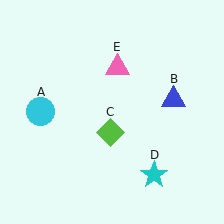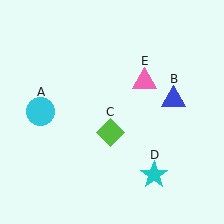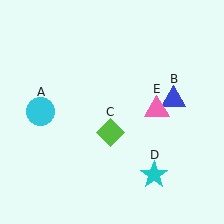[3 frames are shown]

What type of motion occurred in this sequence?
The pink triangle (object E) rotated clockwise around the center of the scene.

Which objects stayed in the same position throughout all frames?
Cyan circle (object A) and blue triangle (object B) and lime diamond (object C) and cyan star (object D) remained stationary.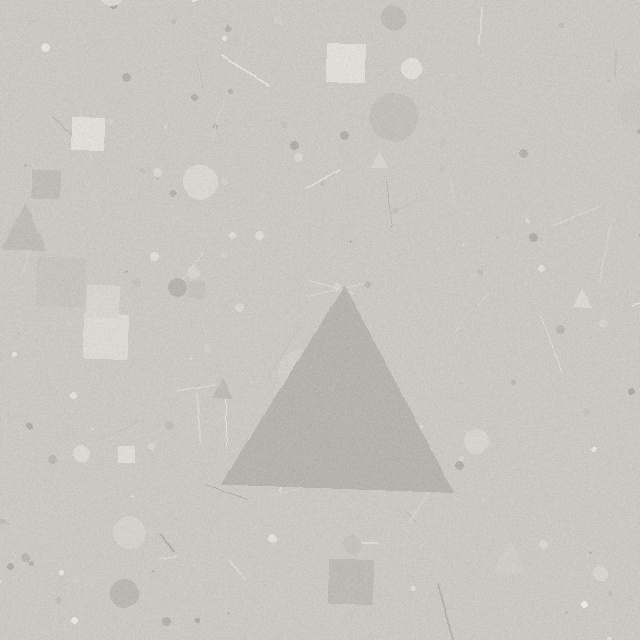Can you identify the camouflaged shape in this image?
The camouflaged shape is a triangle.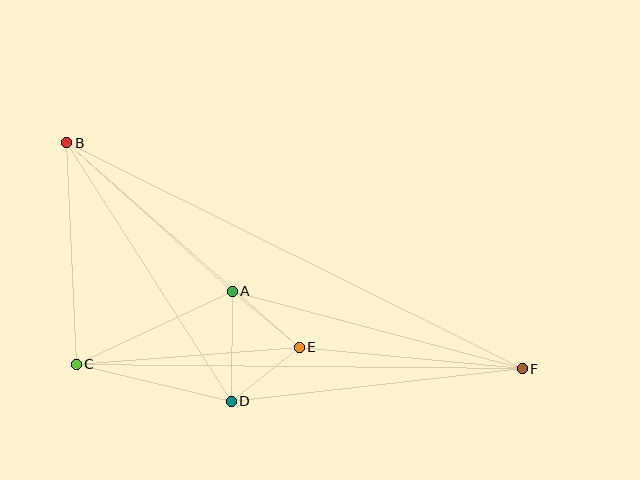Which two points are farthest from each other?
Points B and F are farthest from each other.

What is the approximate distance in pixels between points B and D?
The distance between B and D is approximately 306 pixels.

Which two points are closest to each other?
Points D and E are closest to each other.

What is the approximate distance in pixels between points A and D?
The distance between A and D is approximately 110 pixels.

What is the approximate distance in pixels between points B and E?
The distance between B and E is approximately 310 pixels.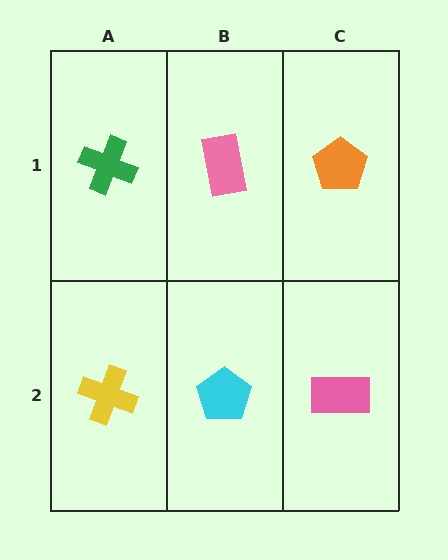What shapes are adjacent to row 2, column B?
A pink rectangle (row 1, column B), a yellow cross (row 2, column A), a pink rectangle (row 2, column C).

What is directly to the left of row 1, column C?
A pink rectangle.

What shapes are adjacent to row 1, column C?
A pink rectangle (row 2, column C), a pink rectangle (row 1, column B).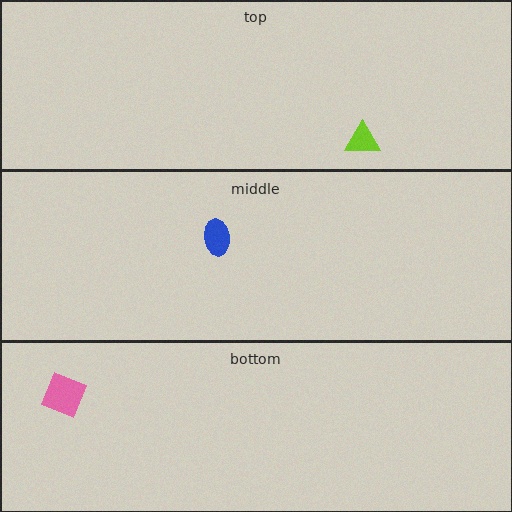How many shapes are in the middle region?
1.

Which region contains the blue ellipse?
The middle region.